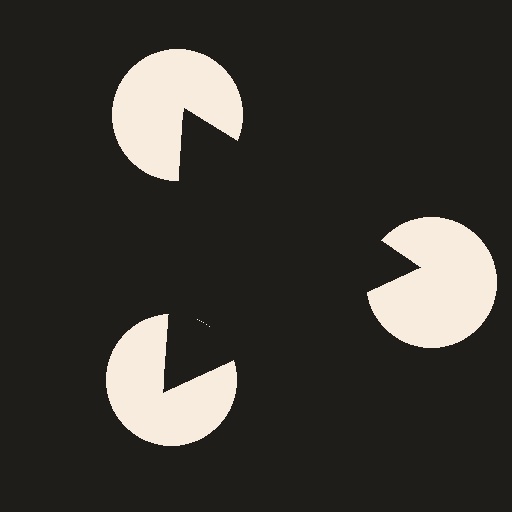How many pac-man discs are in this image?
There are 3 — one at each vertex of the illusory triangle.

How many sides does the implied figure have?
3 sides.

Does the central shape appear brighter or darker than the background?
It typically appears slightly darker than the background, even though no actual brightness change is drawn.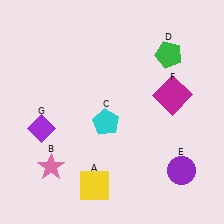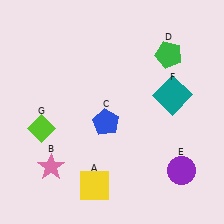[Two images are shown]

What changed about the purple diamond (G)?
In Image 1, G is purple. In Image 2, it changed to lime.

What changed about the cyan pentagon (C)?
In Image 1, C is cyan. In Image 2, it changed to blue.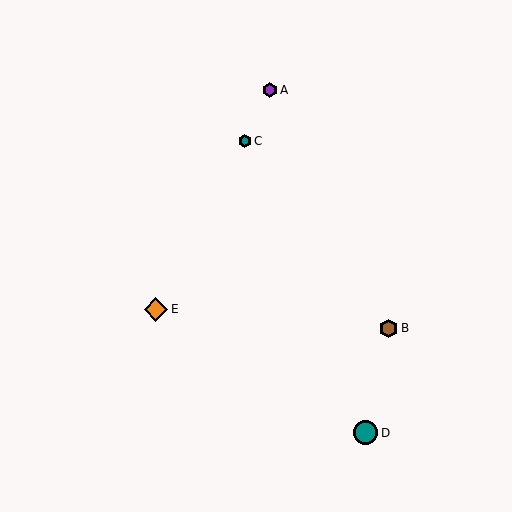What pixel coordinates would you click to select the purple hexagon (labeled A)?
Click at (270, 90) to select the purple hexagon A.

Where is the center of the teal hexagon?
The center of the teal hexagon is at (245, 141).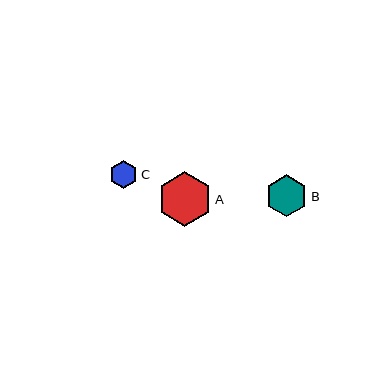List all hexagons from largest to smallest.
From largest to smallest: A, B, C.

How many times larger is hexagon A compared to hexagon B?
Hexagon A is approximately 1.3 times the size of hexagon B.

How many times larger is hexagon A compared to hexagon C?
Hexagon A is approximately 2.0 times the size of hexagon C.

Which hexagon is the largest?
Hexagon A is the largest with a size of approximately 54 pixels.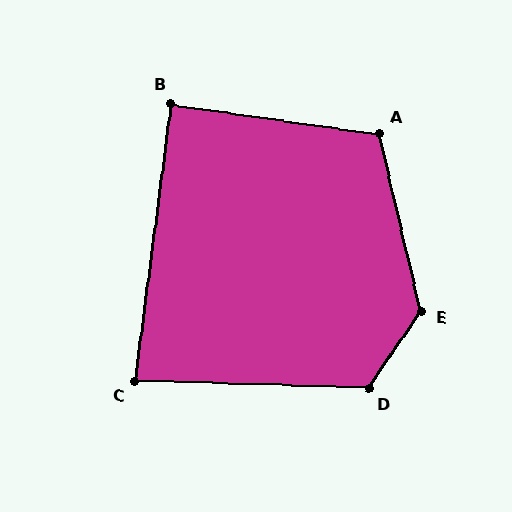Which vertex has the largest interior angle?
E, at approximately 133 degrees.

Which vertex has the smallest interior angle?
C, at approximately 84 degrees.